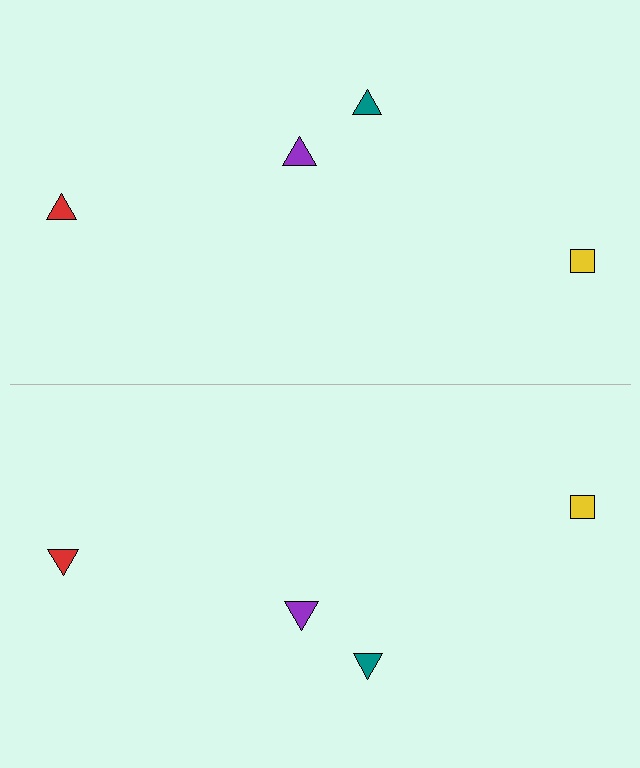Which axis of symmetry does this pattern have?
The pattern has a horizontal axis of symmetry running through the center of the image.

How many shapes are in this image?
There are 8 shapes in this image.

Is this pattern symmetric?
Yes, this pattern has bilateral (reflection) symmetry.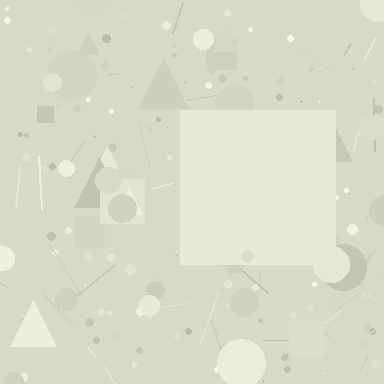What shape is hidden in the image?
A square is hidden in the image.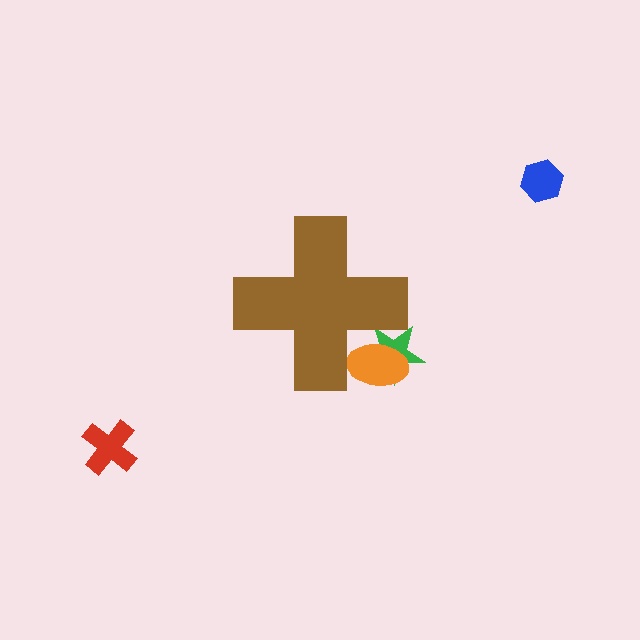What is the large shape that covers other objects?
A brown cross.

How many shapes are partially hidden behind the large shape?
2 shapes are partially hidden.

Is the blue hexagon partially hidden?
No, the blue hexagon is fully visible.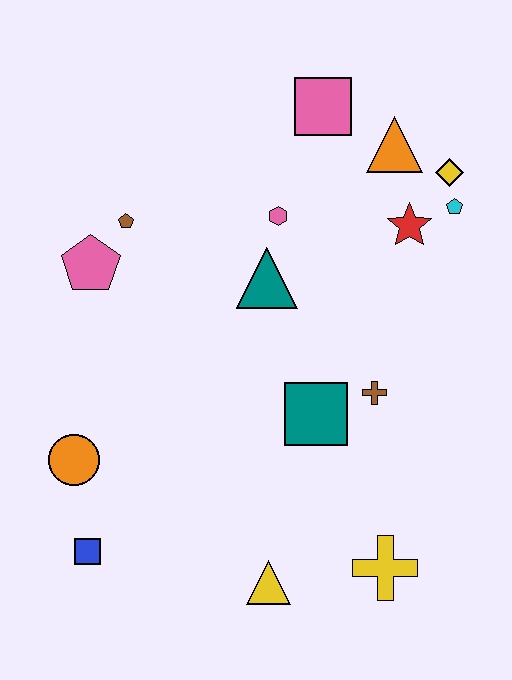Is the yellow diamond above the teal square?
Yes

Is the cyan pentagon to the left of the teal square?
No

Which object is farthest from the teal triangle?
The blue square is farthest from the teal triangle.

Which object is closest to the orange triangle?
The yellow diamond is closest to the orange triangle.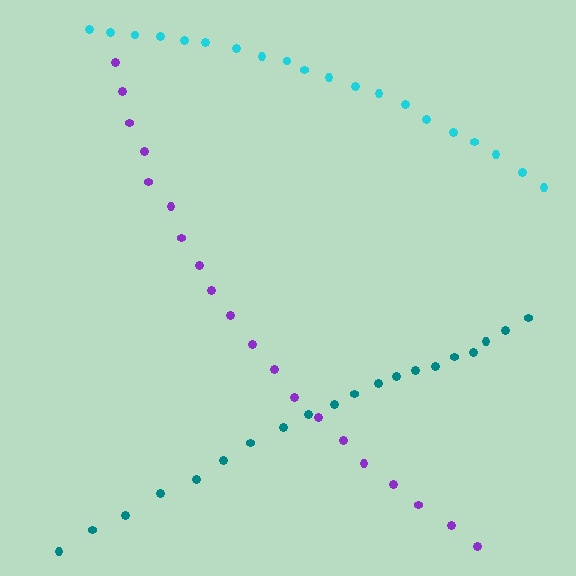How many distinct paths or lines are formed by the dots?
There are 3 distinct paths.